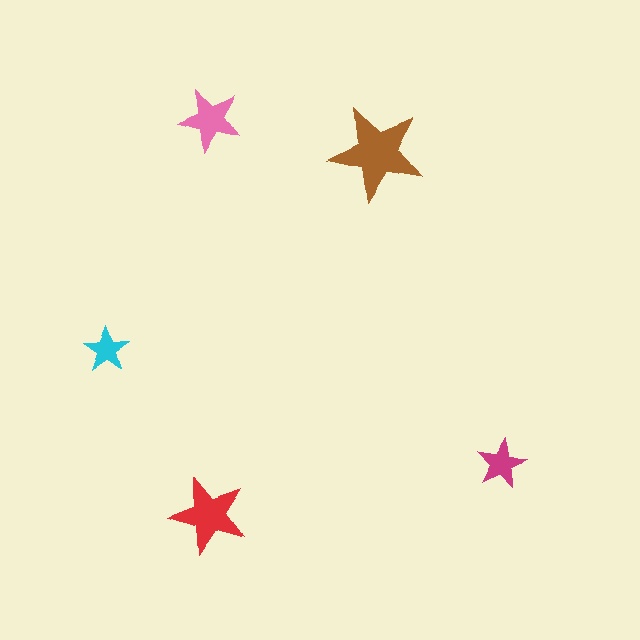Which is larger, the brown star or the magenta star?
The brown one.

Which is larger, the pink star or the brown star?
The brown one.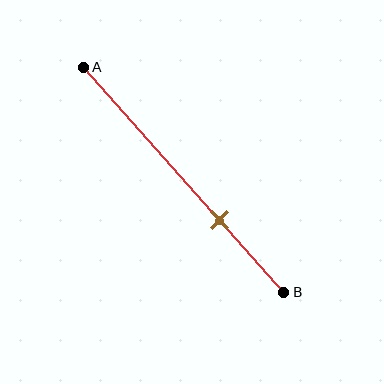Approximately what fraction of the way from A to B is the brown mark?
The brown mark is approximately 70% of the way from A to B.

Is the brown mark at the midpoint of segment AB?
No, the mark is at about 70% from A, not at the 50% midpoint.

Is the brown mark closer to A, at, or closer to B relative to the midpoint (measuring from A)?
The brown mark is closer to point B than the midpoint of segment AB.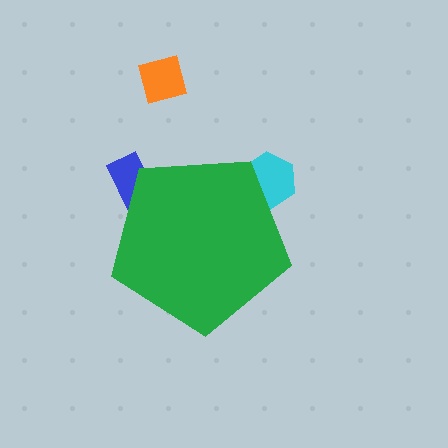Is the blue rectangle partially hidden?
Yes, the blue rectangle is partially hidden behind the green pentagon.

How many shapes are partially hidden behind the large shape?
2 shapes are partially hidden.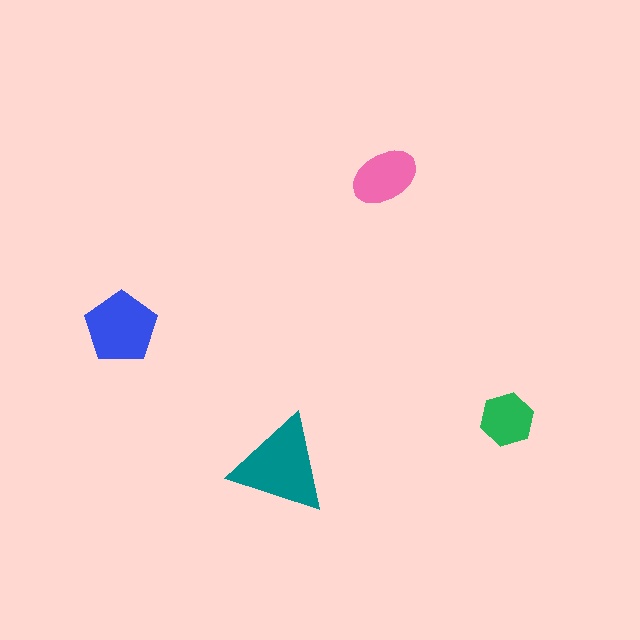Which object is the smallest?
The green hexagon.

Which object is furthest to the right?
The green hexagon is rightmost.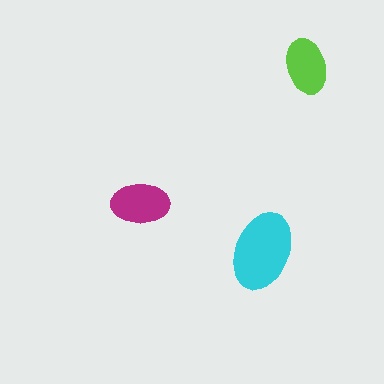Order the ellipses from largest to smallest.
the cyan one, the magenta one, the lime one.